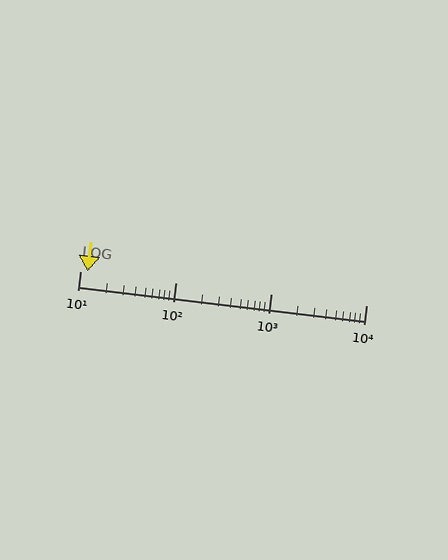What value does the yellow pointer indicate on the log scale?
The pointer indicates approximately 12.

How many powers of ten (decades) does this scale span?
The scale spans 3 decades, from 10 to 10000.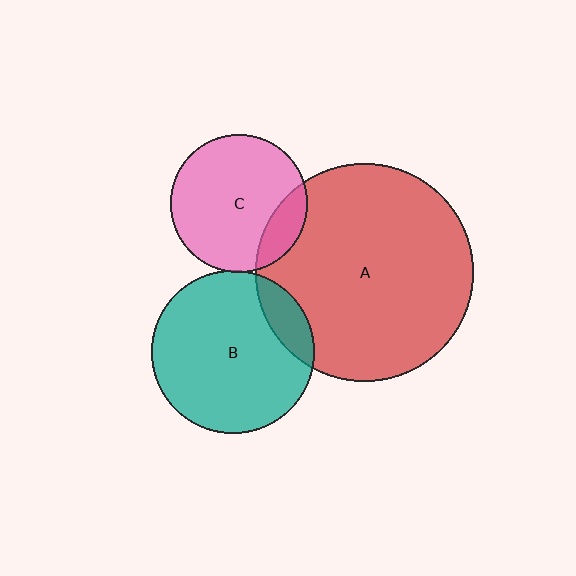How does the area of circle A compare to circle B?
Approximately 1.8 times.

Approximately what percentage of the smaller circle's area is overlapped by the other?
Approximately 5%.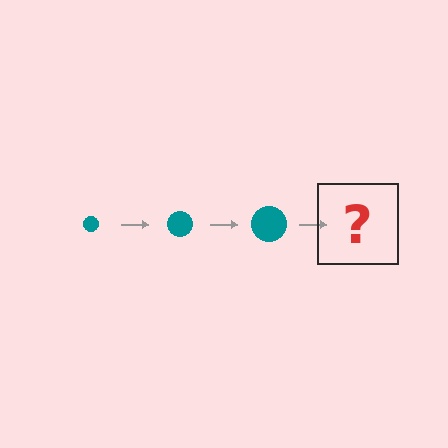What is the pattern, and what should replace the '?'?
The pattern is that the circle gets progressively larger each step. The '?' should be a teal circle, larger than the previous one.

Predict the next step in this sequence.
The next step is a teal circle, larger than the previous one.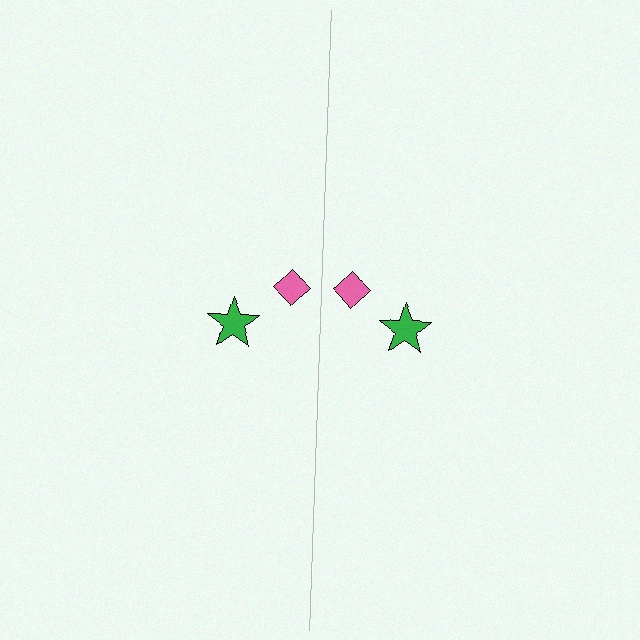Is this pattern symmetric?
Yes, this pattern has bilateral (reflection) symmetry.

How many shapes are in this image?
There are 4 shapes in this image.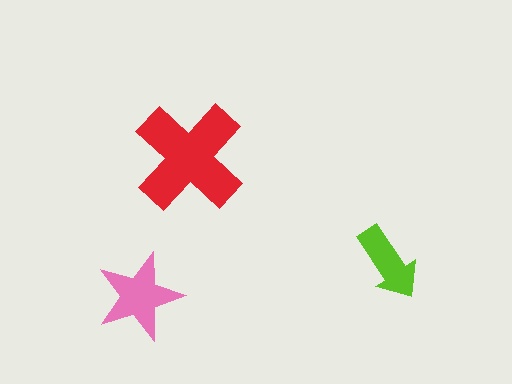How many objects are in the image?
There are 3 objects in the image.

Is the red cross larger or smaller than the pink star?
Larger.